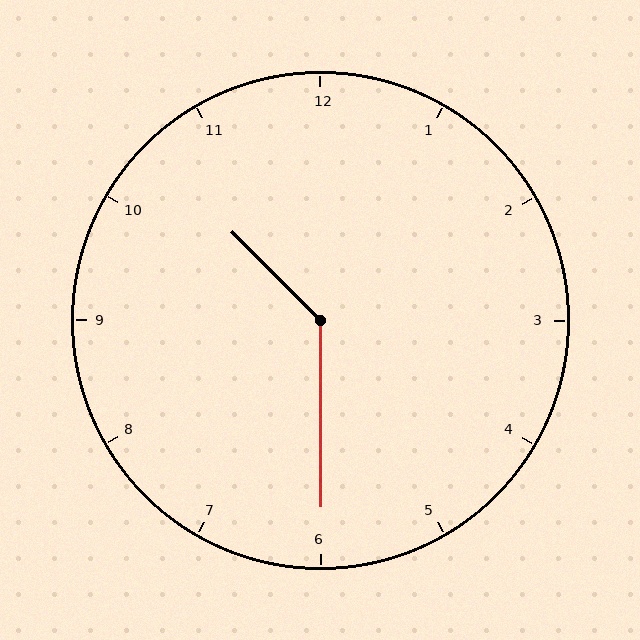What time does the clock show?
10:30.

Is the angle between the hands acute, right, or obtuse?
It is obtuse.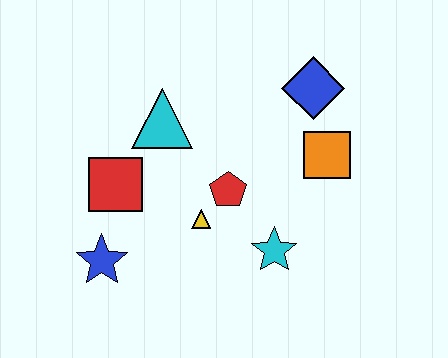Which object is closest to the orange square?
The blue diamond is closest to the orange square.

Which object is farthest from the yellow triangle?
The blue diamond is farthest from the yellow triangle.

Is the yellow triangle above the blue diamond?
No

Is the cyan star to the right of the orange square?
No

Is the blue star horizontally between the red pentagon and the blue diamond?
No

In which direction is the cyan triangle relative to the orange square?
The cyan triangle is to the left of the orange square.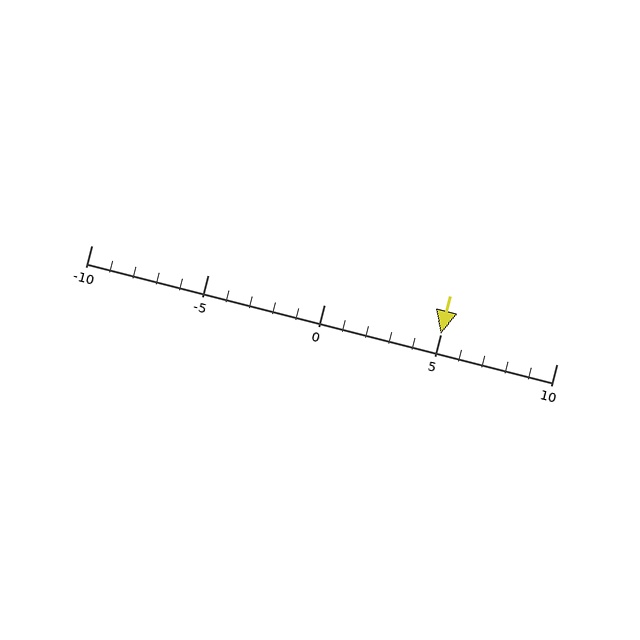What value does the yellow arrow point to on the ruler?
The yellow arrow points to approximately 5.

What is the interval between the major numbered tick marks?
The major tick marks are spaced 5 units apart.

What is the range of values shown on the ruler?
The ruler shows values from -10 to 10.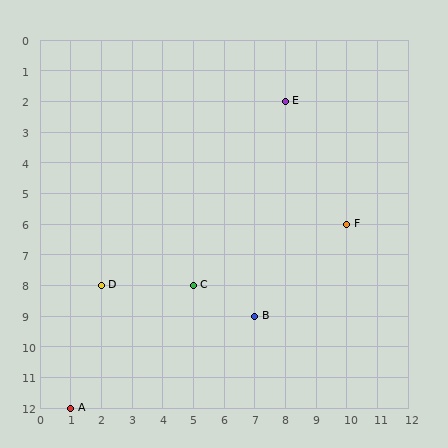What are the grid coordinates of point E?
Point E is at grid coordinates (8, 2).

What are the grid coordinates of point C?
Point C is at grid coordinates (5, 8).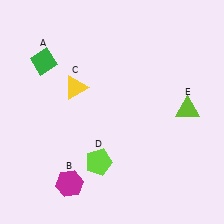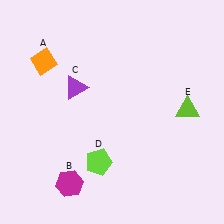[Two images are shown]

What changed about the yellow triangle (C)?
In Image 1, C is yellow. In Image 2, it changed to purple.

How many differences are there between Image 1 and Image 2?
There are 2 differences between the two images.